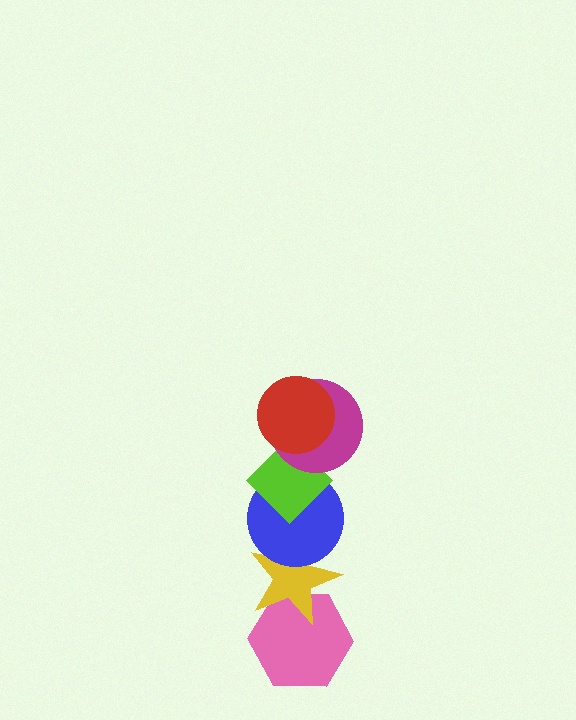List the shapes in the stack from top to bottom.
From top to bottom: the red circle, the magenta circle, the lime diamond, the blue circle, the yellow star, the pink hexagon.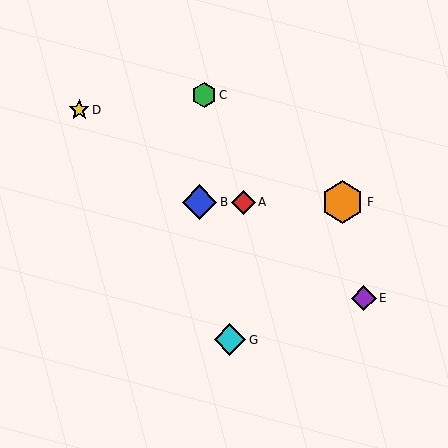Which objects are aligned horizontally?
Objects A, B, F are aligned horizontally.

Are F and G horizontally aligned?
No, F is at y≈202 and G is at y≈340.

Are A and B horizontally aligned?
Yes, both are at y≈202.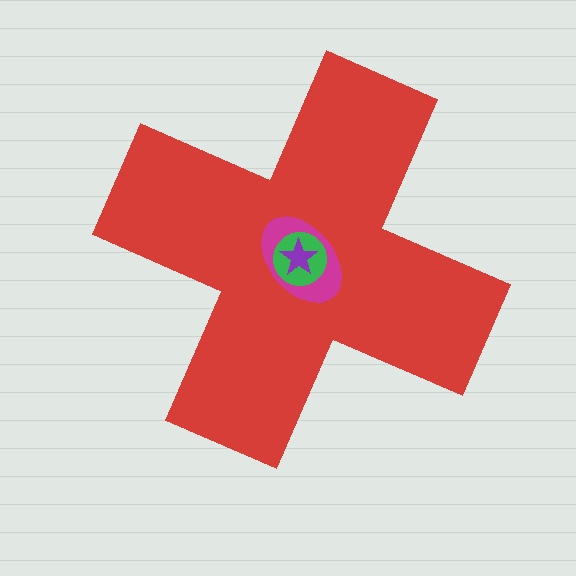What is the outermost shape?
The red cross.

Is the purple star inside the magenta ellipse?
Yes.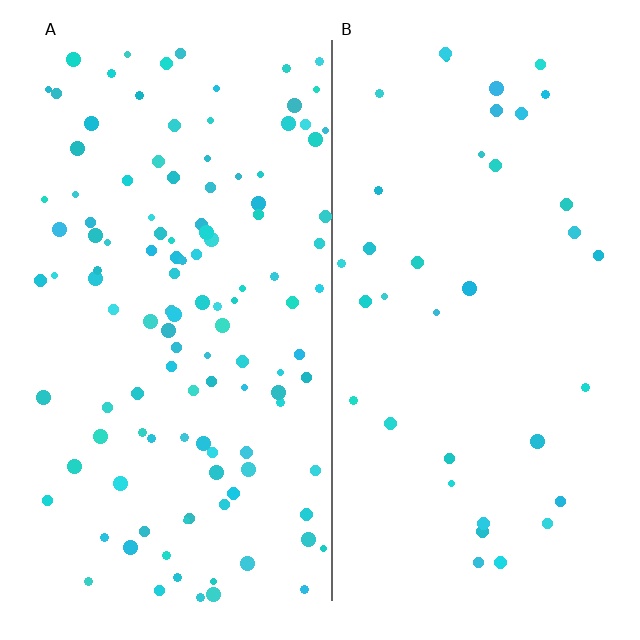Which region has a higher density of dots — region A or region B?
A (the left).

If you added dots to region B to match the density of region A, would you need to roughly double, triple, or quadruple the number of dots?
Approximately triple.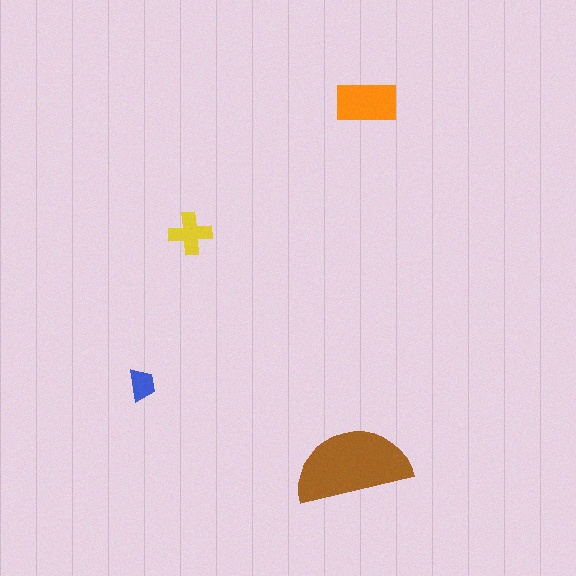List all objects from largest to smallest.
The brown semicircle, the orange rectangle, the yellow cross, the blue trapezoid.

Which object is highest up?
The orange rectangle is topmost.